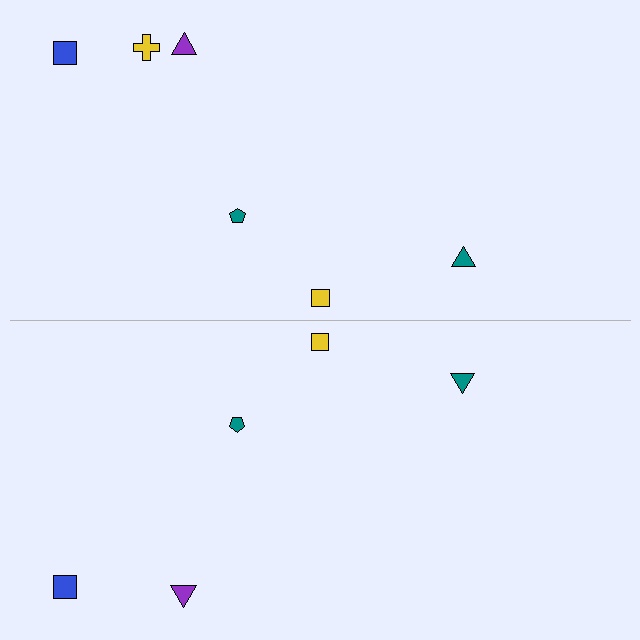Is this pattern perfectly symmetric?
No, the pattern is not perfectly symmetric. A yellow cross is missing from the bottom side.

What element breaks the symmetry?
A yellow cross is missing from the bottom side.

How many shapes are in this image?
There are 11 shapes in this image.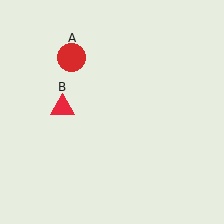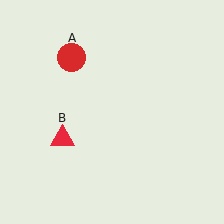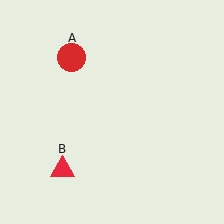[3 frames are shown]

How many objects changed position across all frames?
1 object changed position: red triangle (object B).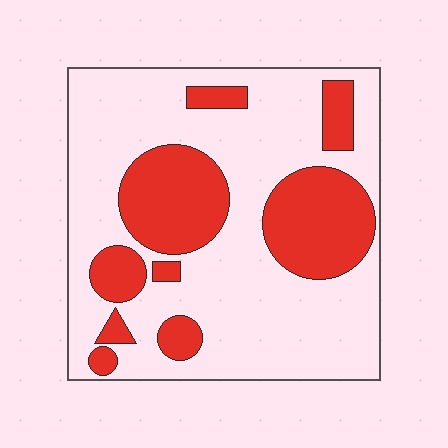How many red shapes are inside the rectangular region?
9.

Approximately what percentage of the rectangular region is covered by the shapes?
Approximately 30%.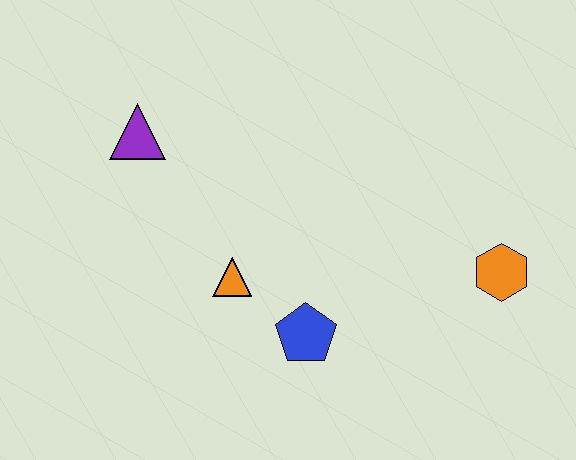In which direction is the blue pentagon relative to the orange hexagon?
The blue pentagon is to the left of the orange hexagon.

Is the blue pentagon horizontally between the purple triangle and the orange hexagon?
Yes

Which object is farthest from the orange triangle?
The orange hexagon is farthest from the orange triangle.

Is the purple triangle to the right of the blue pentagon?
No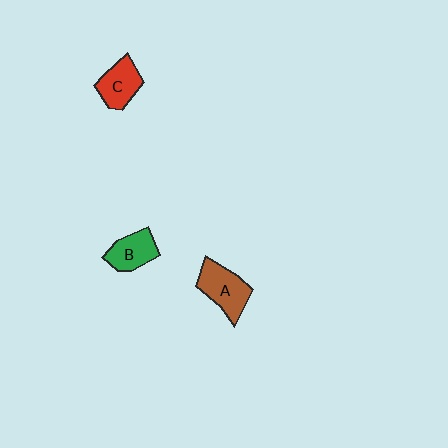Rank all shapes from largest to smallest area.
From largest to smallest: A (brown), C (red), B (green).